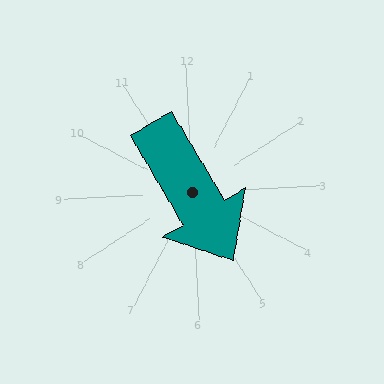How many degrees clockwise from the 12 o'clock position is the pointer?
Approximately 152 degrees.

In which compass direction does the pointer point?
Southeast.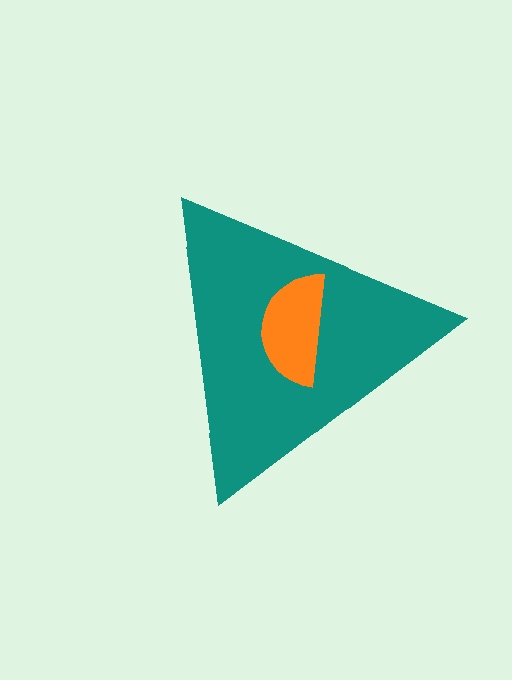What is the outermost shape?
The teal triangle.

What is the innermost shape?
The orange semicircle.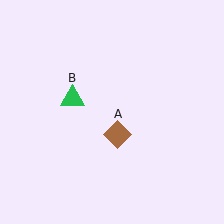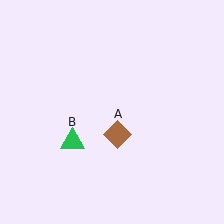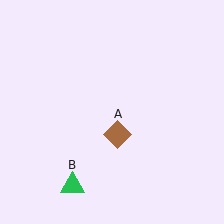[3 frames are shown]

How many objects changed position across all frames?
1 object changed position: green triangle (object B).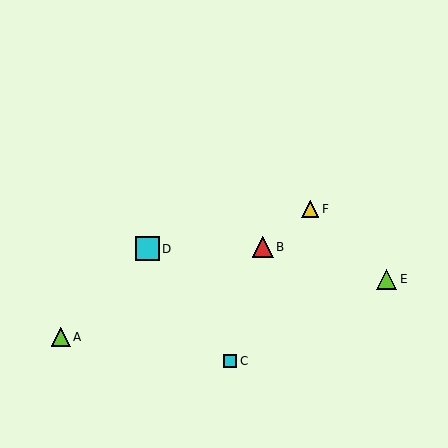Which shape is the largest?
The cyan square (labeled D) is the largest.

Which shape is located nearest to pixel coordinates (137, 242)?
The cyan square (labeled D) at (148, 249) is nearest to that location.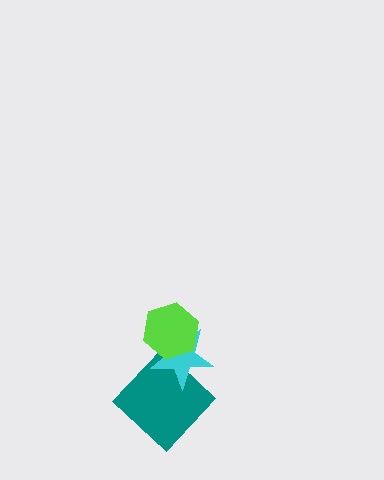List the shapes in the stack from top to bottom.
From top to bottom: the lime hexagon, the cyan star, the teal diamond.